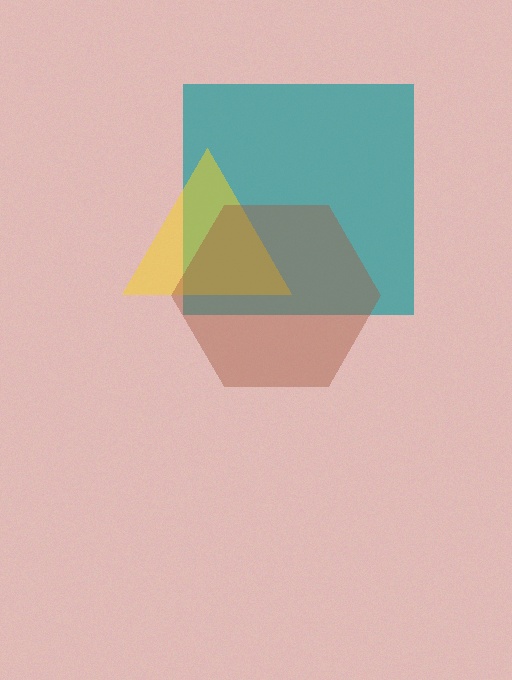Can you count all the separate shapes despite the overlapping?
Yes, there are 3 separate shapes.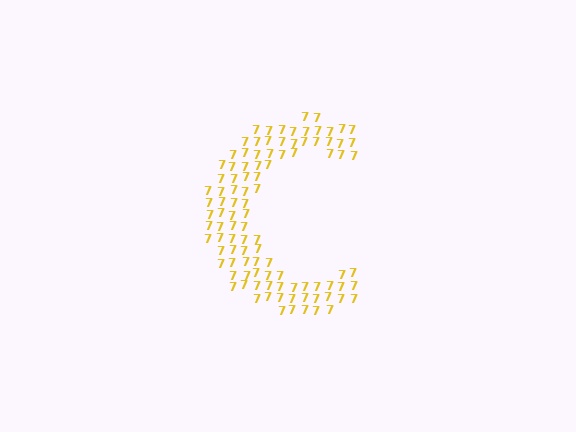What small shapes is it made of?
It is made of small digit 7's.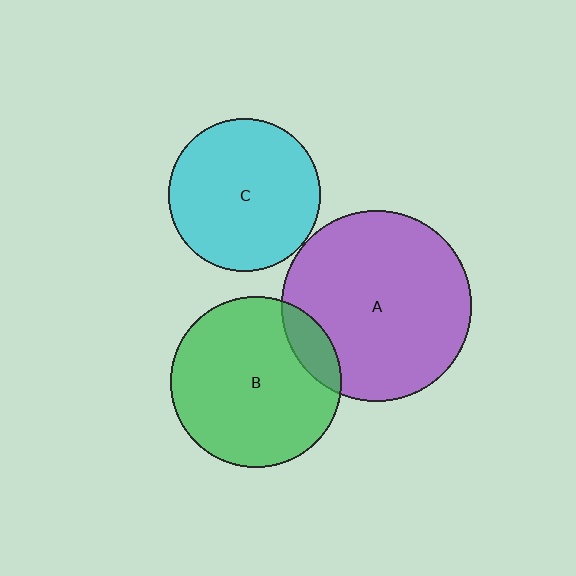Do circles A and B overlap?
Yes.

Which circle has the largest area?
Circle A (purple).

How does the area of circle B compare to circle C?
Approximately 1.3 times.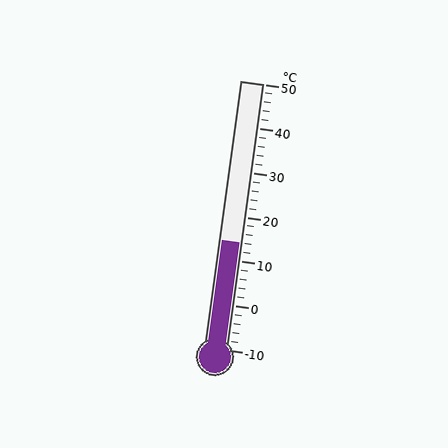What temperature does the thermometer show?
The thermometer shows approximately 14°C.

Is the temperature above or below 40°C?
The temperature is below 40°C.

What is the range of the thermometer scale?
The thermometer scale ranges from -10°C to 50°C.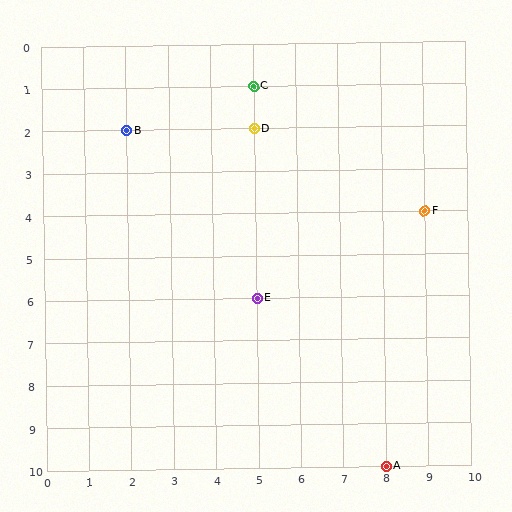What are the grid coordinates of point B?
Point B is at grid coordinates (2, 2).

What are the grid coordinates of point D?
Point D is at grid coordinates (5, 2).